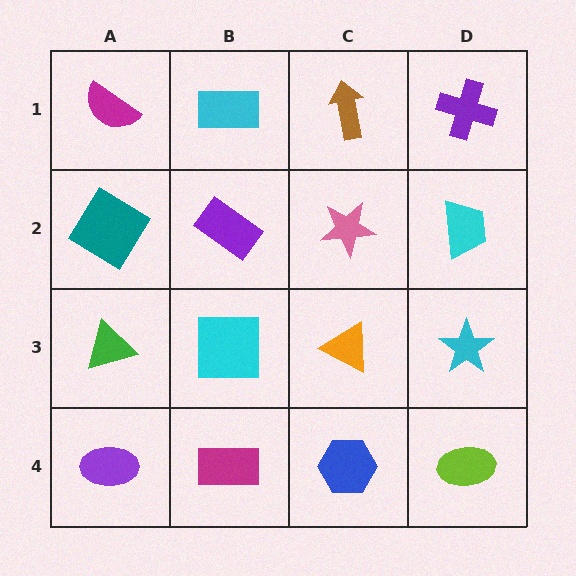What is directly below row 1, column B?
A purple rectangle.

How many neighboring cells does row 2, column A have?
3.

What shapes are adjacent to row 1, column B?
A purple rectangle (row 2, column B), a magenta semicircle (row 1, column A), a brown arrow (row 1, column C).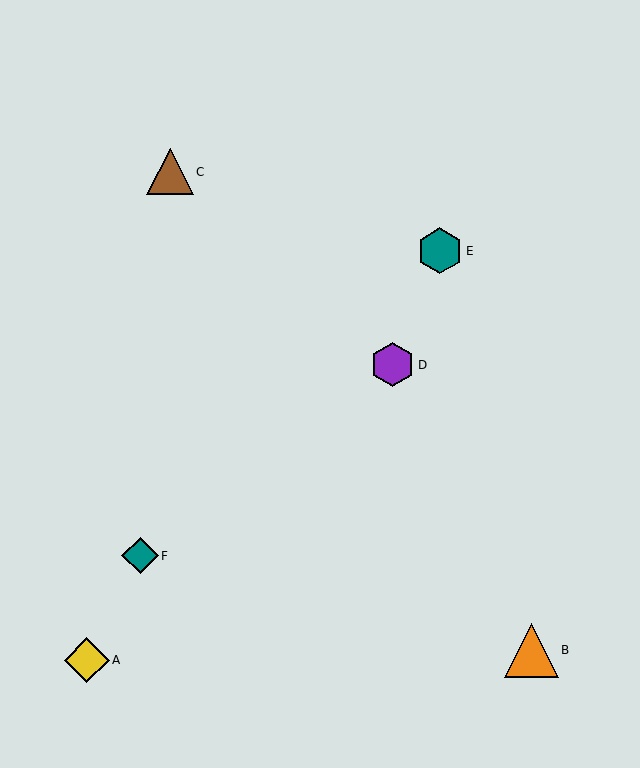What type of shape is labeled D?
Shape D is a purple hexagon.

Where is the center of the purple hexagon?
The center of the purple hexagon is at (393, 365).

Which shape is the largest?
The orange triangle (labeled B) is the largest.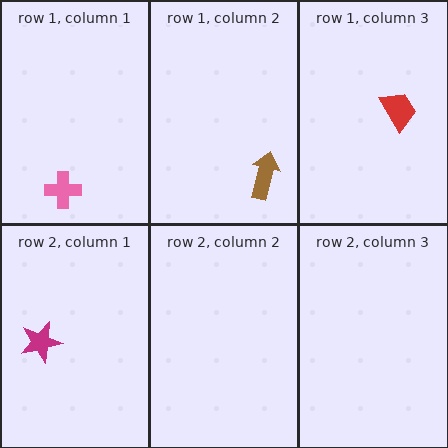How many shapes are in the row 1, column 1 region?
1.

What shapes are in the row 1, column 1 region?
The pink cross.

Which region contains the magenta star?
The row 2, column 1 region.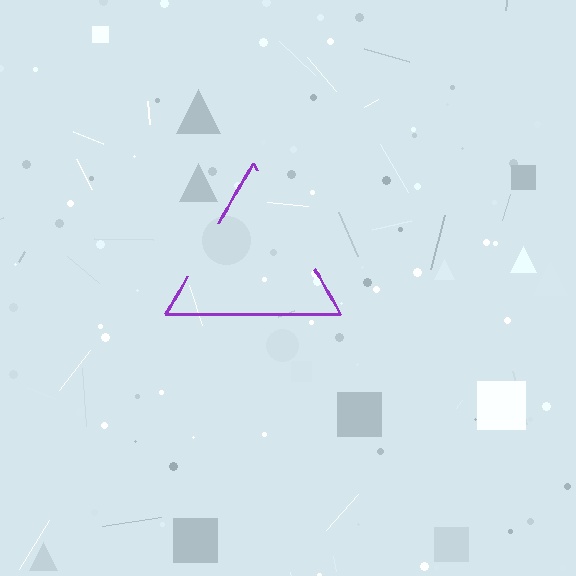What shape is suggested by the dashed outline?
The dashed outline suggests a triangle.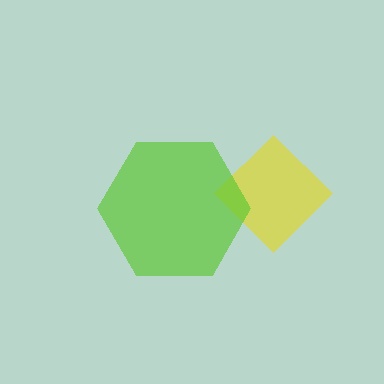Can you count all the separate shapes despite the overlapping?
Yes, there are 2 separate shapes.